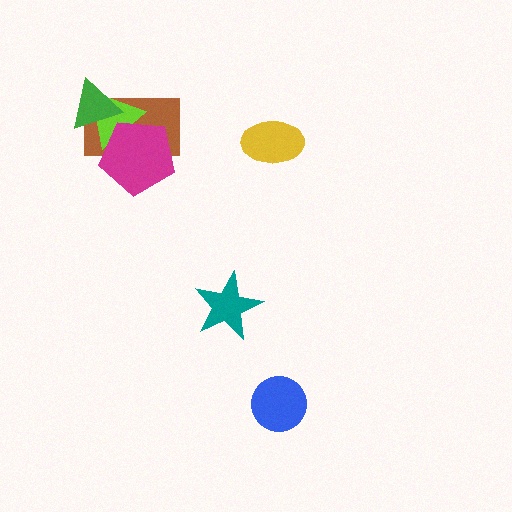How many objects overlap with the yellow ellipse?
0 objects overlap with the yellow ellipse.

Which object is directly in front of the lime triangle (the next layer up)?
The green triangle is directly in front of the lime triangle.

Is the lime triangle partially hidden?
Yes, it is partially covered by another shape.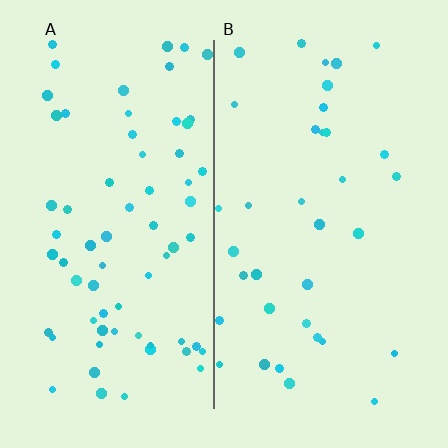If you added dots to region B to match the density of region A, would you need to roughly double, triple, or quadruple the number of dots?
Approximately double.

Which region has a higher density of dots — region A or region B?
A (the left).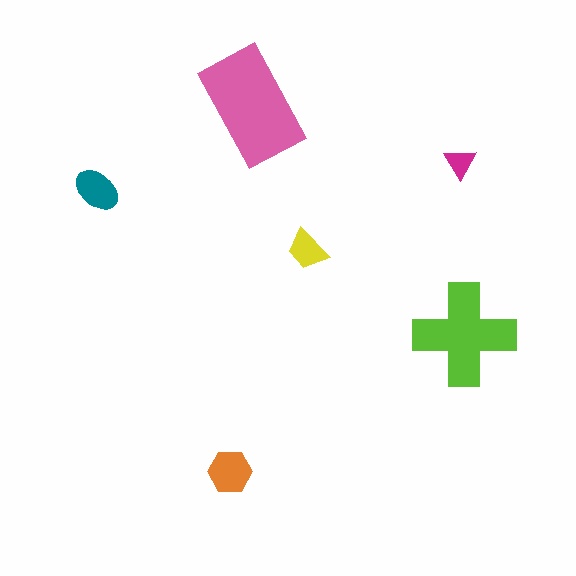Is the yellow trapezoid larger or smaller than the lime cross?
Smaller.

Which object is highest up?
The pink rectangle is topmost.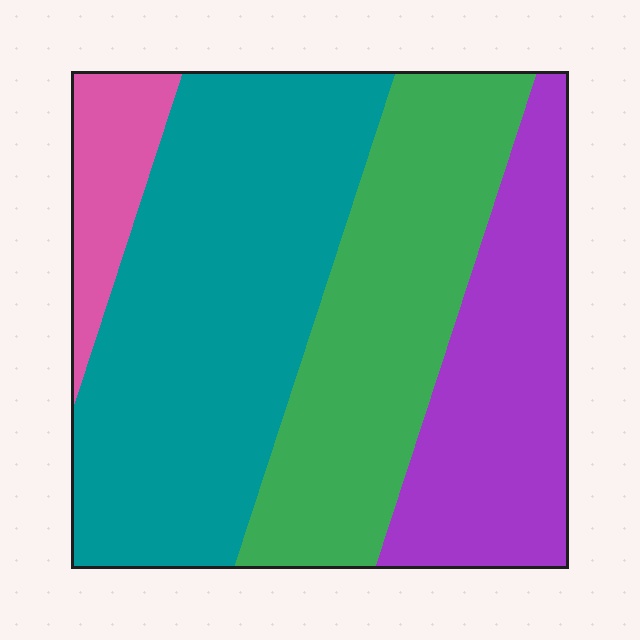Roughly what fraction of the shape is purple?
Purple covers about 25% of the shape.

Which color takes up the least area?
Pink, at roughly 10%.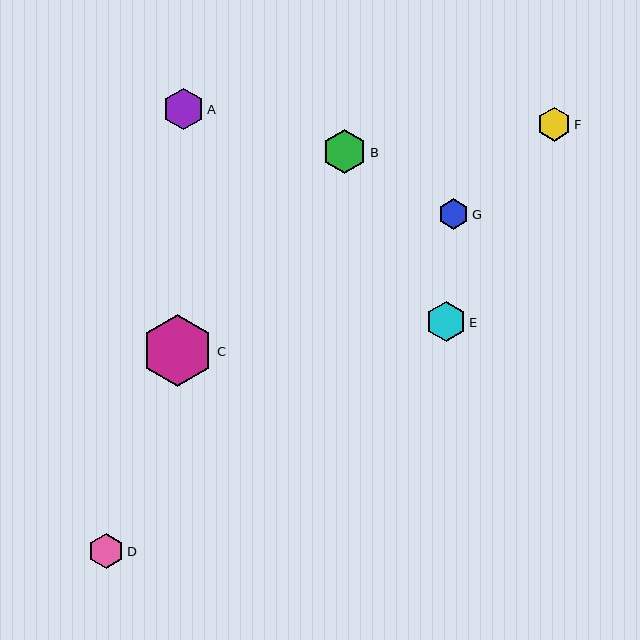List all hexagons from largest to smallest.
From largest to smallest: C, B, A, E, D, F, G.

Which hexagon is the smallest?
Hexagon G is the smallest with a size of approximately 30 pixels.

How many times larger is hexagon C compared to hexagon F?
Hexagon C is approximately 2.1 times the size of hexagon F.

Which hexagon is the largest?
Hexagon C is the largest with a size of approximately 71 pixels.